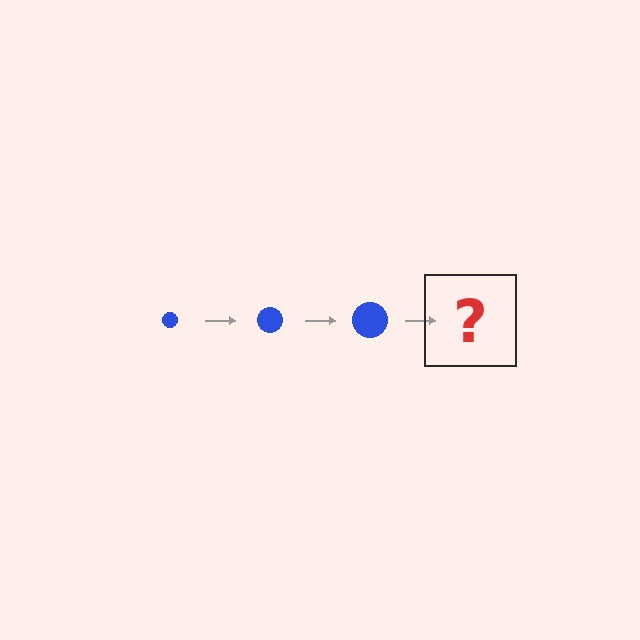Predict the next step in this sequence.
The next step is a blue circle, larger than the previous one.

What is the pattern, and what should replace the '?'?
The pattern is that the circle gets progressively larger each step. The '?' should be a blue circle, larger than the previous one.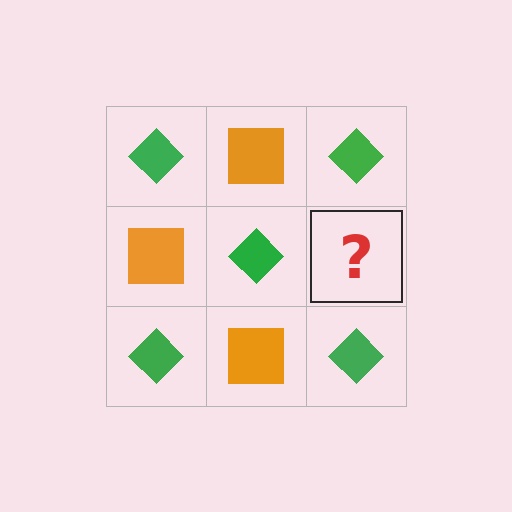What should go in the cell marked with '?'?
The missing cell should contain an orange square.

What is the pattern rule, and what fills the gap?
The rule is that it alternates green diamond and orange square in a checkerboard pattern. The gap should be filled with an orange square.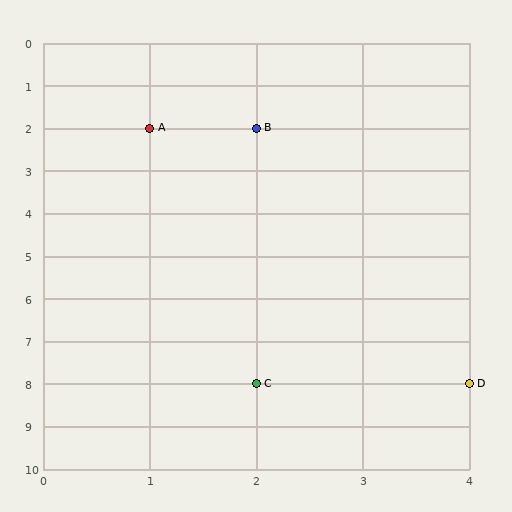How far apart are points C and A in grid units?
Points C and A are 1 column and 6 rows apart (about 6.1 grid units diagonally).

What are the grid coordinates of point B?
Point B is at grid coordinates (2, 2).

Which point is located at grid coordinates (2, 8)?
Point C is at (2, 8).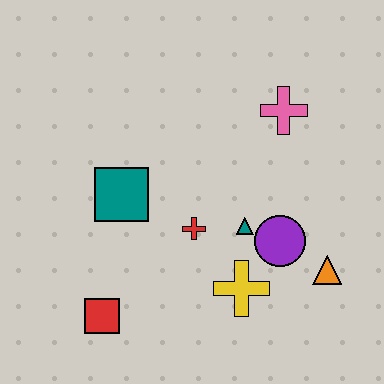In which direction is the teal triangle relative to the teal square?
The teal triangle is to the right of the teal square.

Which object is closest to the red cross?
The teal triangle is closest to the red cross.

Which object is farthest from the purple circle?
The red square is farthest from the purple circle.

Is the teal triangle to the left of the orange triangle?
Yes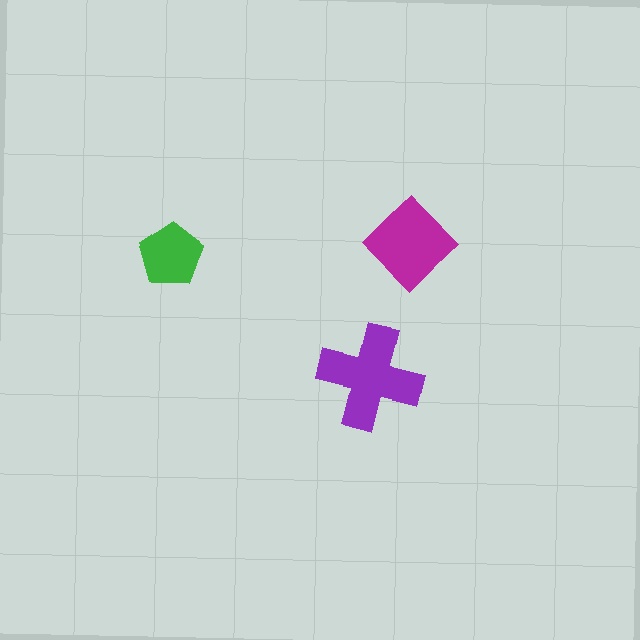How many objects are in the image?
There are 3 objects in the image.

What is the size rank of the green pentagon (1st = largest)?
3rd.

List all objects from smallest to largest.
The green pentagon, the magenta diamond, the purple cross.